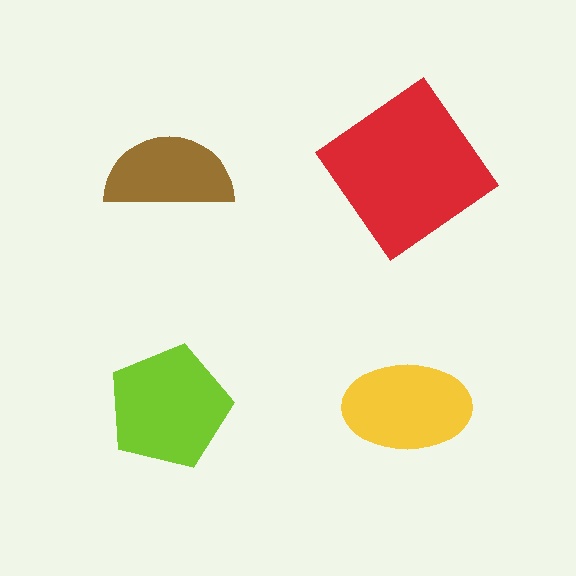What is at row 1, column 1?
A brown semicircle.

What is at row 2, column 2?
A yellow ellipse.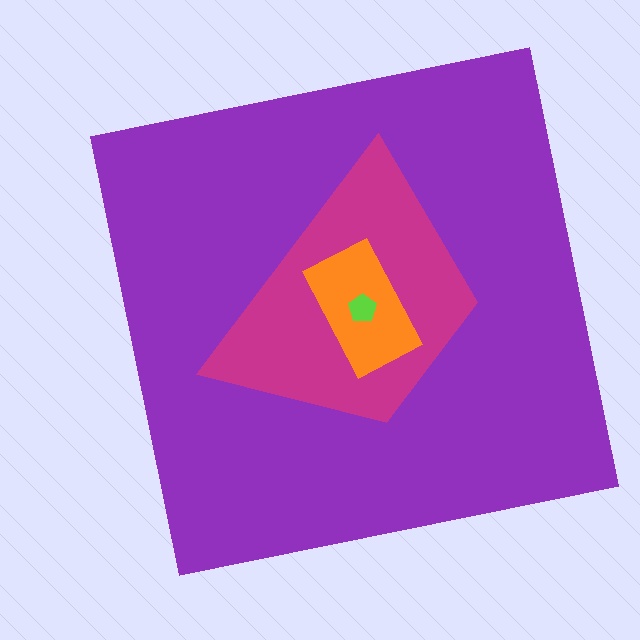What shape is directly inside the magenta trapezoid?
The orange rectangle.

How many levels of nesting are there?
4.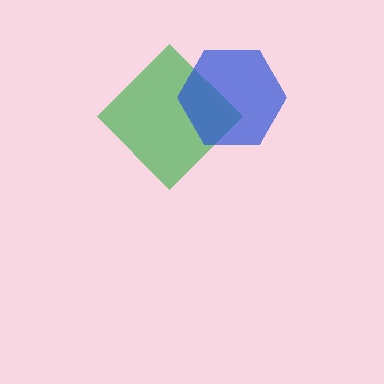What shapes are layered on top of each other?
The layered shapes are: a green diamond, a blue hexagon.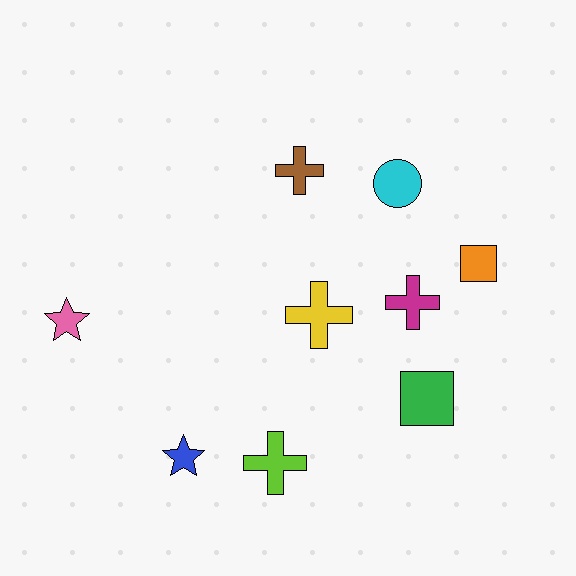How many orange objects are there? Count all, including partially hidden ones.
There is 1 orange object.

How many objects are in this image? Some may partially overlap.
There are 9 objects.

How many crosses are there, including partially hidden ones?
There are 4 crosses.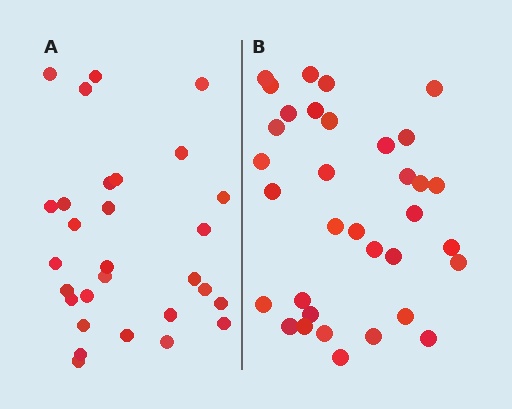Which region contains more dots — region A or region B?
Region B (the right region) has more dots.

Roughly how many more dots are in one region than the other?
Region B has about 5 more dots than region A.